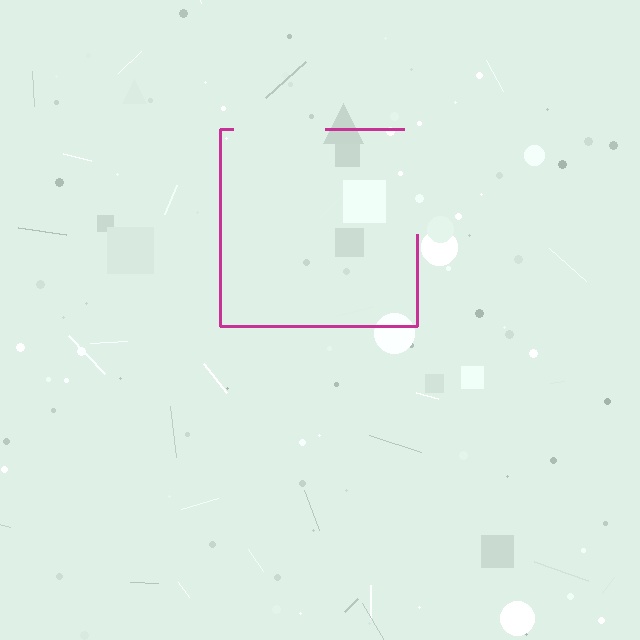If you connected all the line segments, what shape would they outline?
They would outline a square.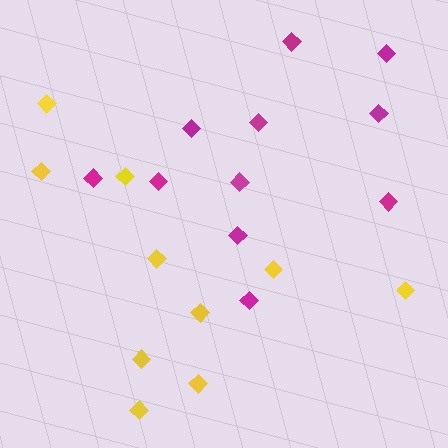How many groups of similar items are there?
There are 2 groups: one group of magenta diamonds (11) and one group of yellow diamonds (10).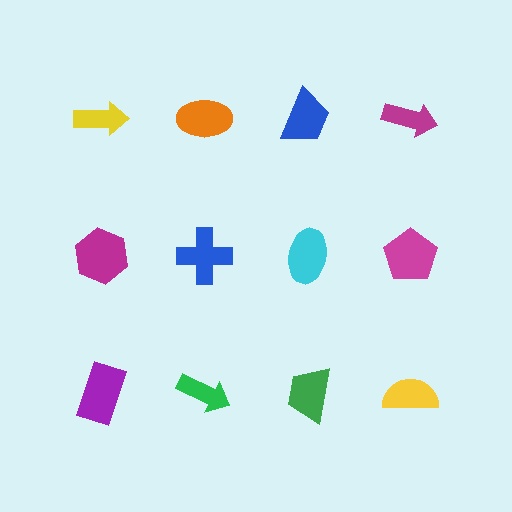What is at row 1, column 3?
A blue trapezoid.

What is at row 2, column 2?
A blue cross.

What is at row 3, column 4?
A yellow semicircle.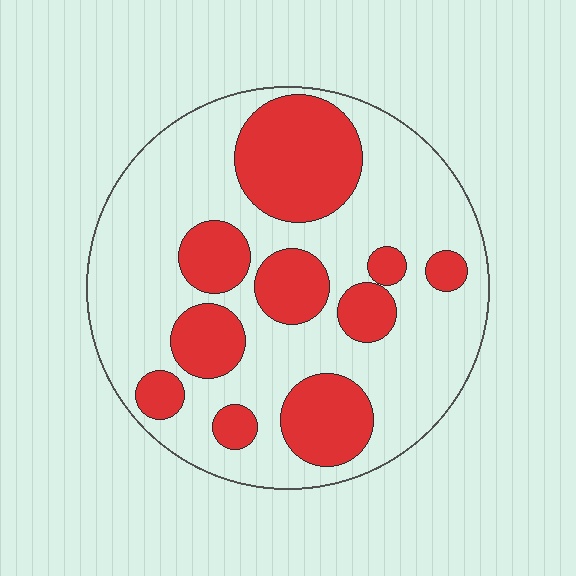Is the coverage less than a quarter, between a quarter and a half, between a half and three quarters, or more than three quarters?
Between a quarter and a half.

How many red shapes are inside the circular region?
10.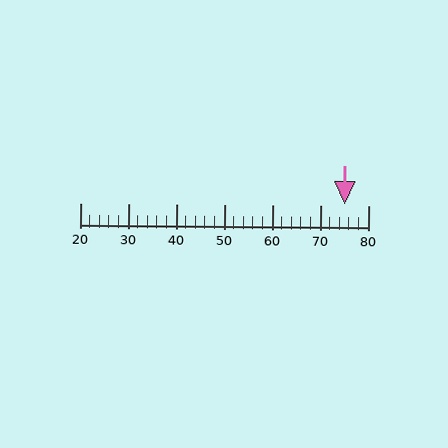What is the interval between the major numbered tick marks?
The major tick marks are spaced 10 units apart.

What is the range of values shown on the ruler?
The ruler shows values from 20 to 80.